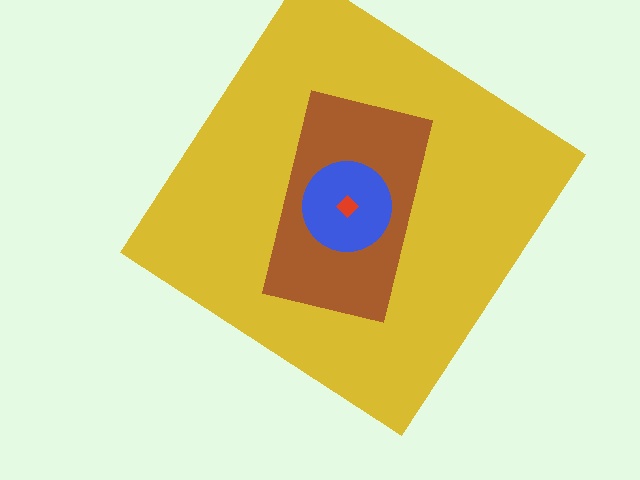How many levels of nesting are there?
4.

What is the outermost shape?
The yellow diamond.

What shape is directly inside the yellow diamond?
The brown rectangle.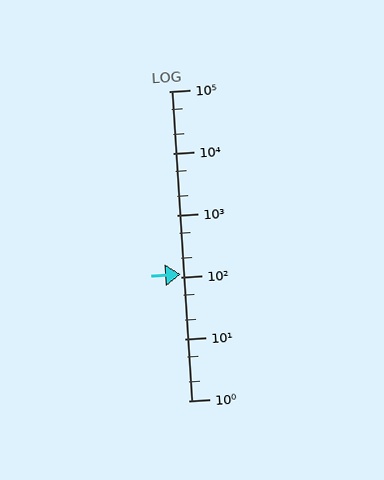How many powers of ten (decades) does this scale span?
The scale spans 5 decades, from 1 to 100000.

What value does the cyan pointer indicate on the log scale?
The pointer indicates approximately 110.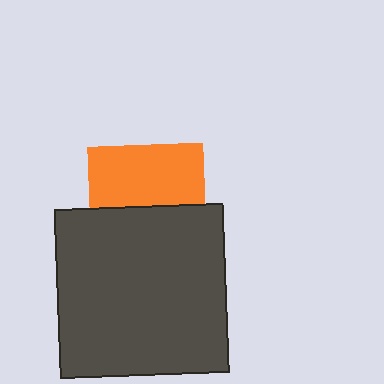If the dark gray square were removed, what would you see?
You would see the complete orange square.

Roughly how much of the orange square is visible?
About half of it is visible (roughly 52%).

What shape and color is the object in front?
The object in front is a dark gray square.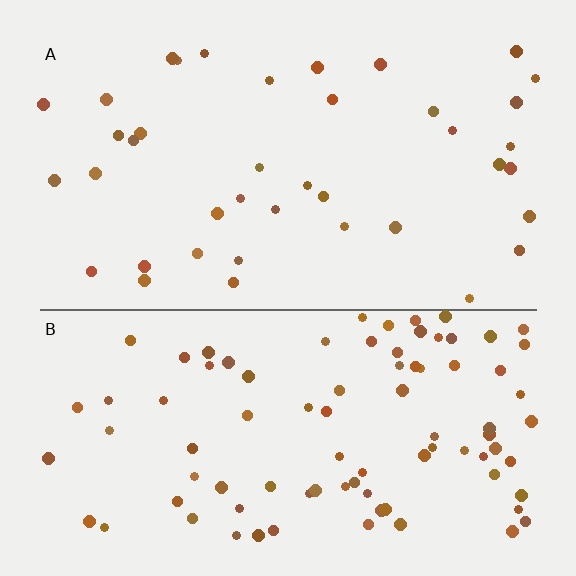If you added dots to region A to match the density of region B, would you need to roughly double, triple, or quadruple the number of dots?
Approximately double.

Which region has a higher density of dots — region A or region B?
B (the bottom).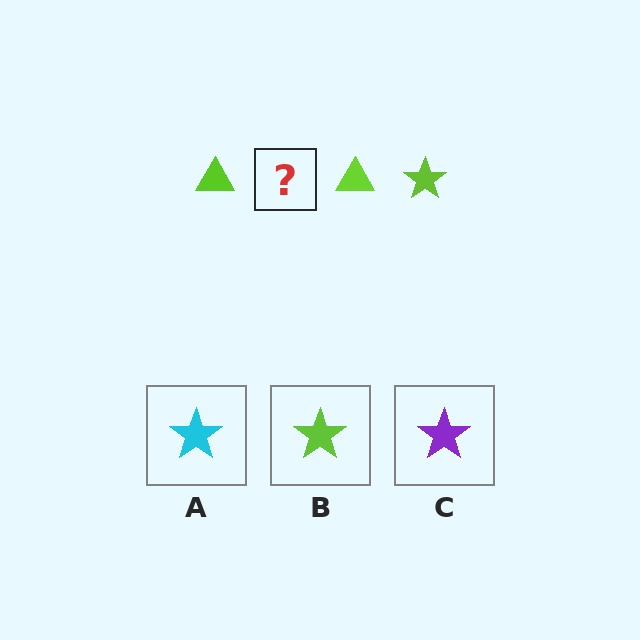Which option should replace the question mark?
Option B.